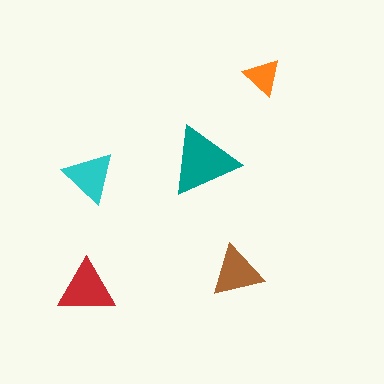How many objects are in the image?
There are 5 objects in the image.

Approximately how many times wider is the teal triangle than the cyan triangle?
About 1.5 times wider.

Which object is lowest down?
The red triangle is bottommost.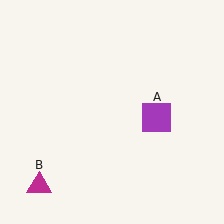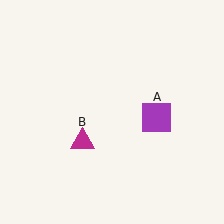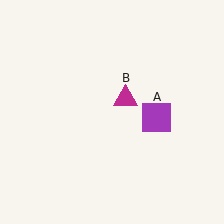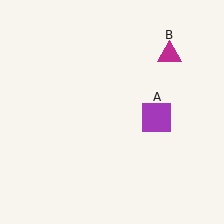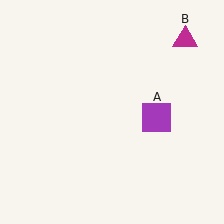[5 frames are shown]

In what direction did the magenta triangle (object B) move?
The magenta triangle (object B) moved up and to the right.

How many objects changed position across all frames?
1 object changed position: magenta triangle (object B).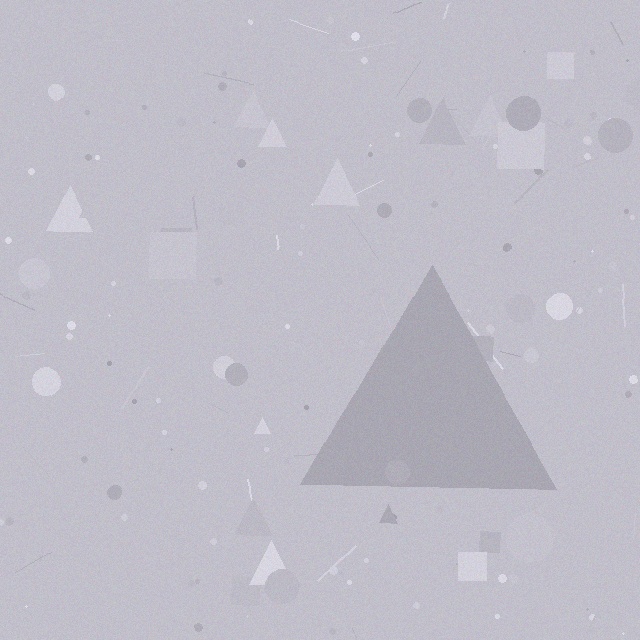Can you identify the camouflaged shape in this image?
The camouflaged shape is a triangle.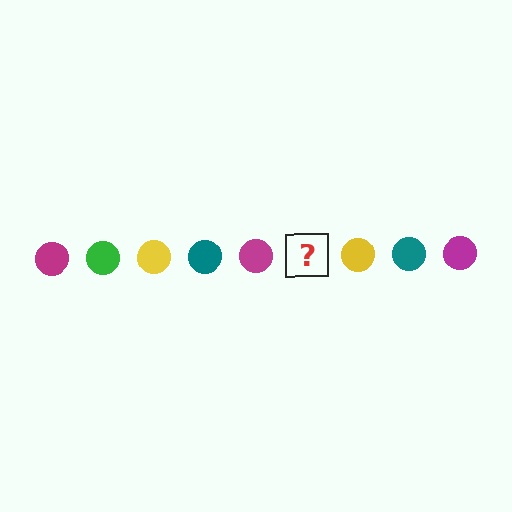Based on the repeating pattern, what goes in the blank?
The blank should be a green circle.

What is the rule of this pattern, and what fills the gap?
The rule is that the pattern cycles through magenta, green, yellow, teal circles. The gap should be filled with a green circle.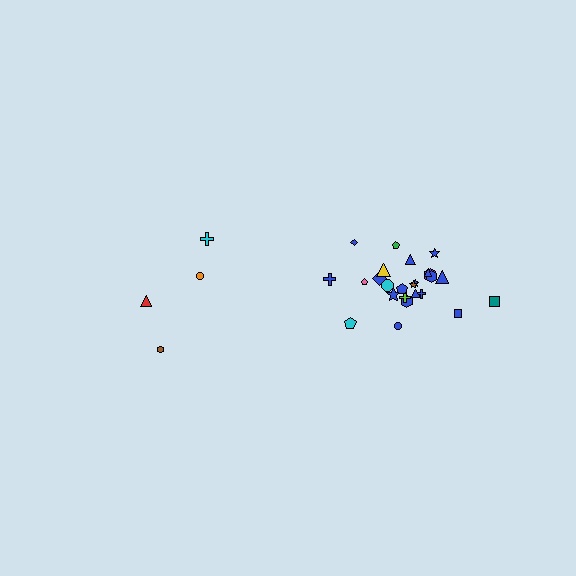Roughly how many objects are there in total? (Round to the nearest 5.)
Roughly 30 objects in total.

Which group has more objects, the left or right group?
The right group.